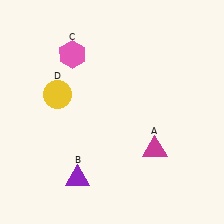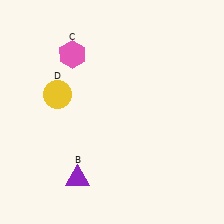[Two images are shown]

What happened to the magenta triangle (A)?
The magenta triangle (A) was removed in Image 2. It was in the bottom-right area of Image 1.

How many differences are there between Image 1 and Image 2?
There is 1 difference between the two images.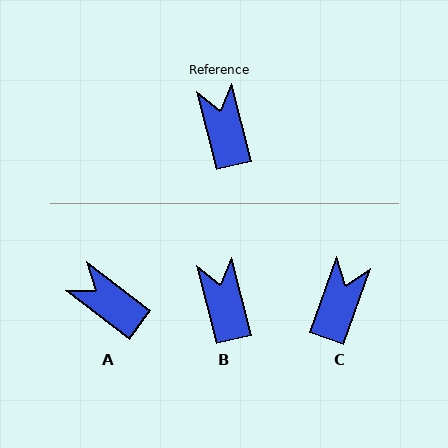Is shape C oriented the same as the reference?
No, it is off by about 34 degrees.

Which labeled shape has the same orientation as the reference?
B.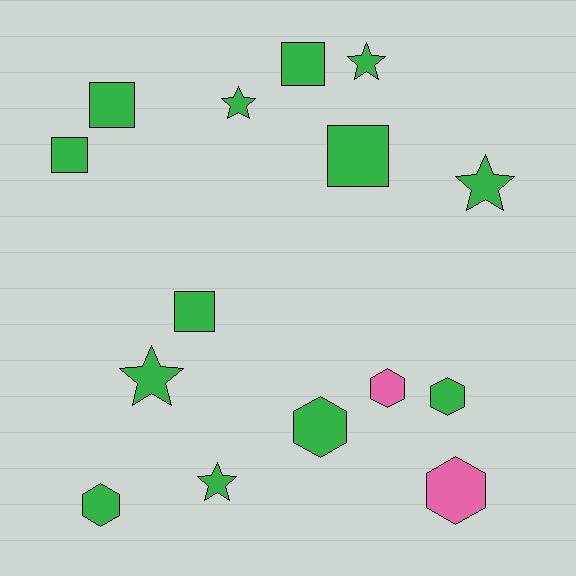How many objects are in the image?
There are 15 objects.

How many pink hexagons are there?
There are 2 pink hexagons.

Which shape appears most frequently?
Square, with 5 objects.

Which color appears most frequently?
Green, with 13 objects.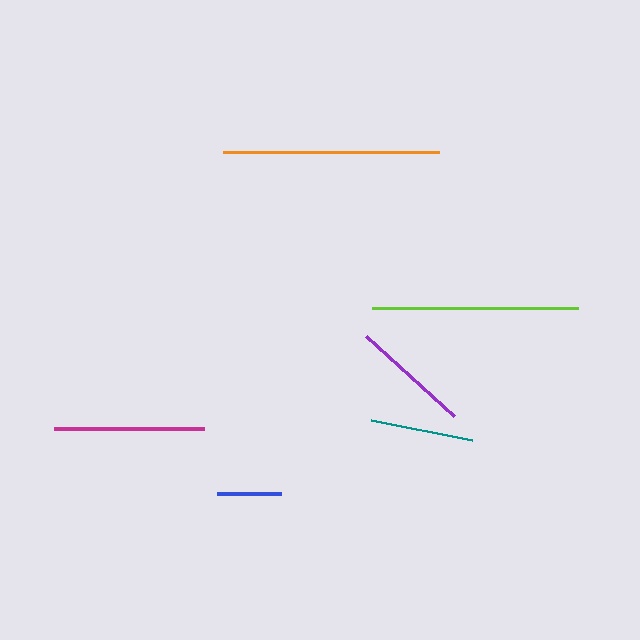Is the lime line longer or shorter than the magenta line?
The lime line is longer than the magenta line.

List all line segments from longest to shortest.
From longest to shortest: orange, lime, magenta, purple, teal, blue.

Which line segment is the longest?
The orange line is the longest at approximately 216 pixels.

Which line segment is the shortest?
The blue line is the shortest at approximately 65 pixels.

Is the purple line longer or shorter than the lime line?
The lime line is longer than the purple line.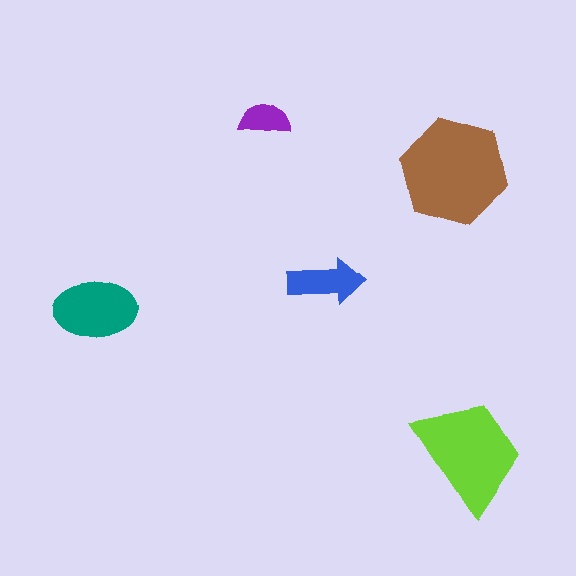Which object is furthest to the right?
The lime trapezoid is rightmost.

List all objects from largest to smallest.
The brown hexagon, the lime trapezoid, the teal ellipse, the blue arrow, the purple semicircle.